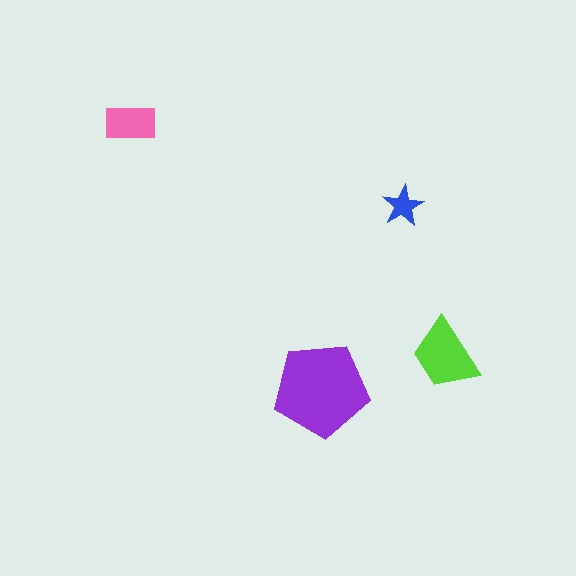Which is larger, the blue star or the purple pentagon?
The purple pentagon.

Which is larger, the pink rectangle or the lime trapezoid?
The lime trapezoid.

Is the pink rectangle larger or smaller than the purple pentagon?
Smaller.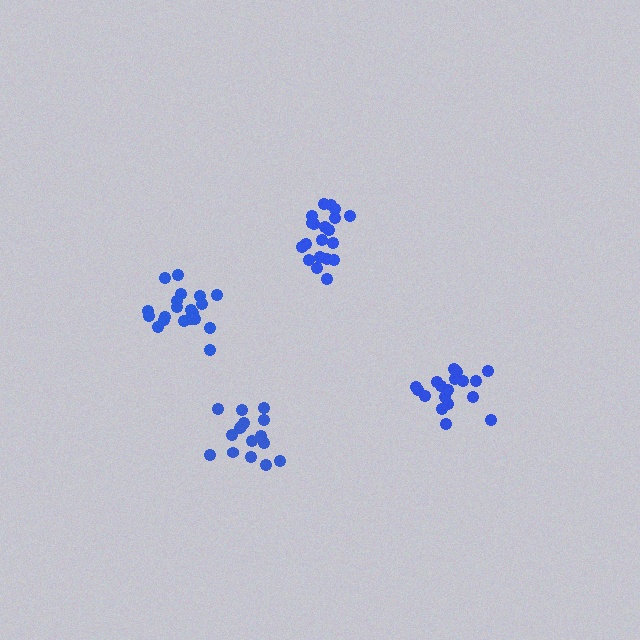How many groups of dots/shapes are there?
There are 4 groups.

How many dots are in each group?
Group 1: 21 dots, Group 2: 16 dots, Group 3: 20 dots, Group 4: 18 dots (75 total).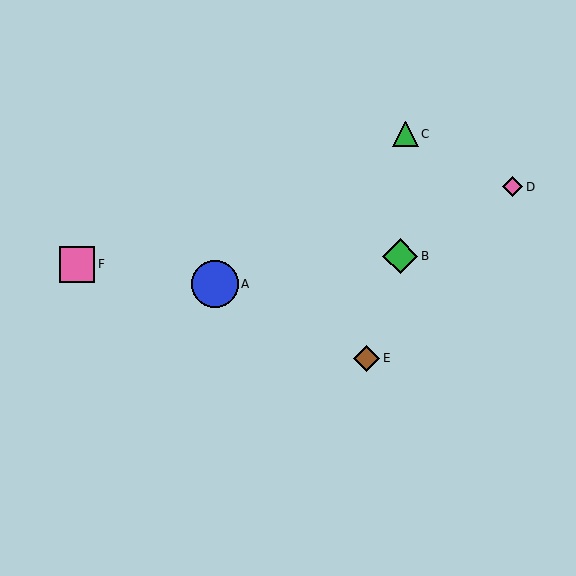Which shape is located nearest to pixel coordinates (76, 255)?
The pink square (labeled F) at (77, 264) is nearest to that location.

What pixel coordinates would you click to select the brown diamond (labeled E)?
Click at (367, 358) to select the brown diamond E.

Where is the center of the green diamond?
The center of the green diamond is at (400, 256).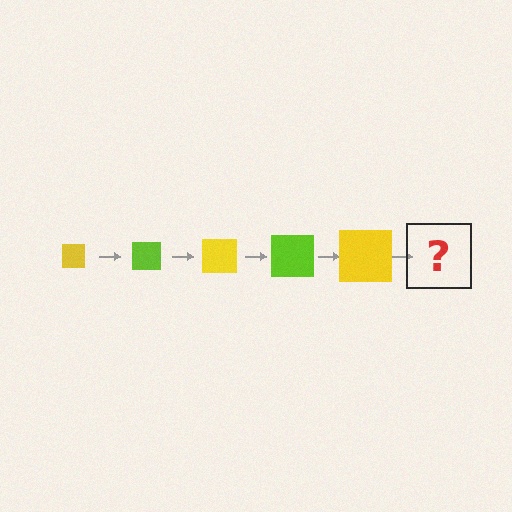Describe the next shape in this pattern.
It should be a lime square, larger than the previous one.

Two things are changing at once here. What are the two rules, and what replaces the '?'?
The two rules are that the square grows larger each step and the color cycles through yellow and lime. The '?' should be a lime square, larger than the previous one.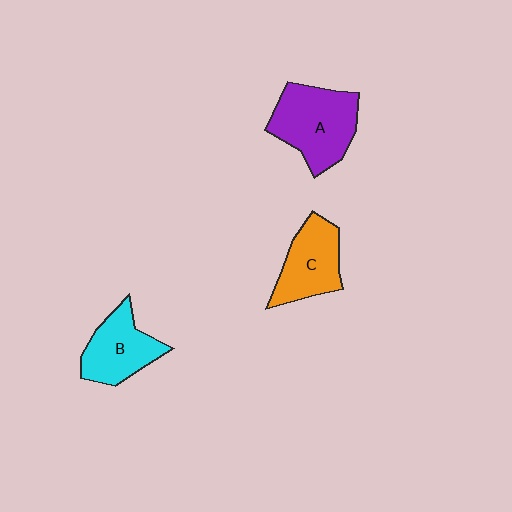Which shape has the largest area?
Shape A (purple).